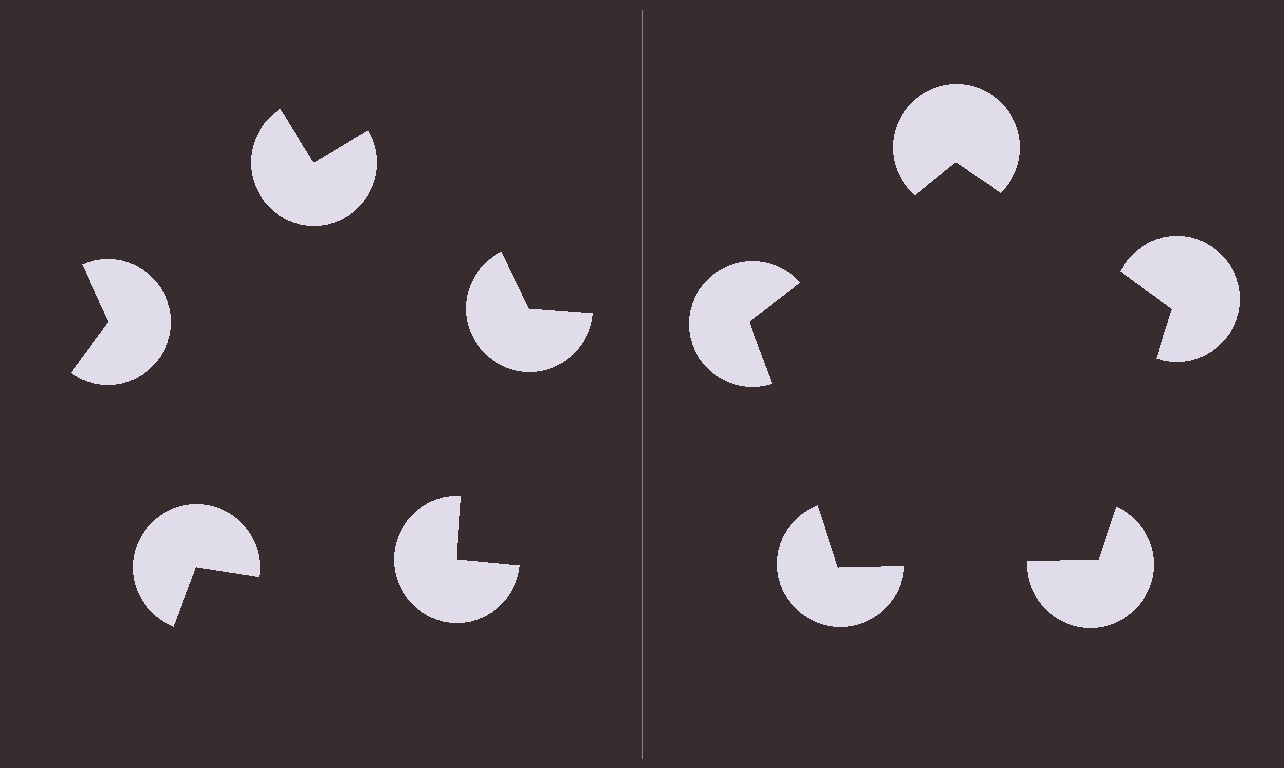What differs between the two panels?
The pac-man discs are positioned identically on both sides; only the wedge orientations differ. On the right they align to a pentagon; on the left they are misaligned.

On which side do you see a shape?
An illusory pentagon appears on the right side. On the left side the wedge cuts are rotated, so no coherent shape forms.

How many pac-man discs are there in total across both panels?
10 — 5 on each side.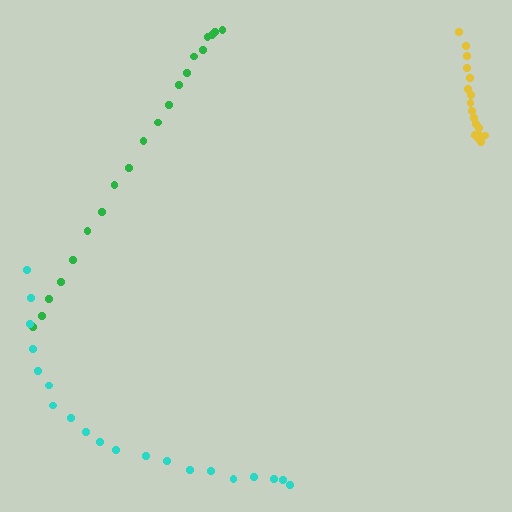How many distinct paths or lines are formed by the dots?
There are 3 distinct paths.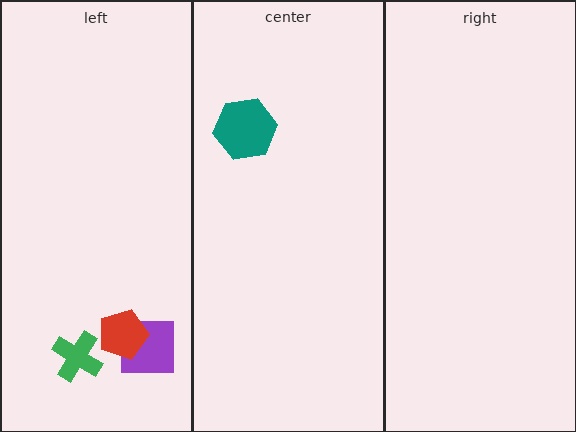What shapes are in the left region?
The purple square, the green cross, the red pentagon.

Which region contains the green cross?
The left region.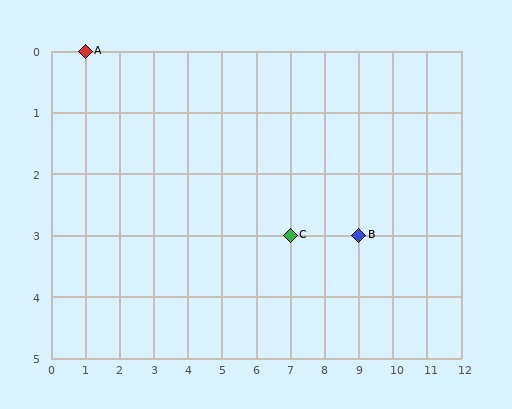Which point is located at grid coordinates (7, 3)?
Point C is at (7, 3).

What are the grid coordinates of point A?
Point A is at grid coordinates (1, 0).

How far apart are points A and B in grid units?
Points A and B are 8 columns and 3 rows apart (about 8.5 grid units diagonally).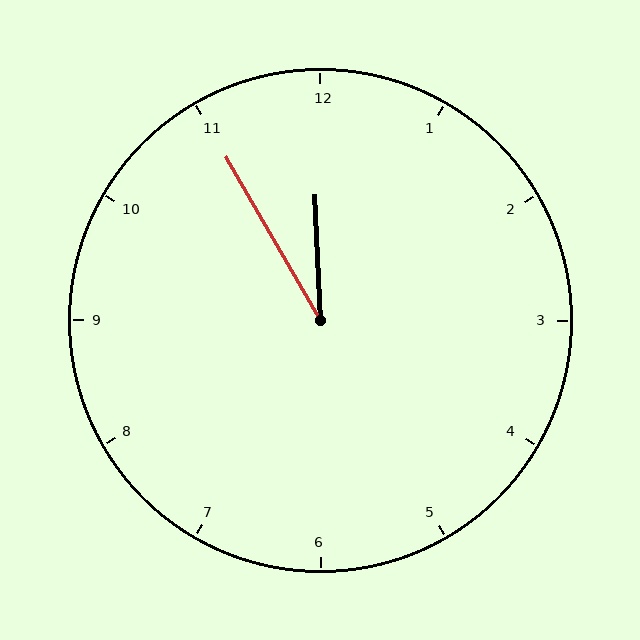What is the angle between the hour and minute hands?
Approximately 28 degrees.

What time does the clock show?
11:55.